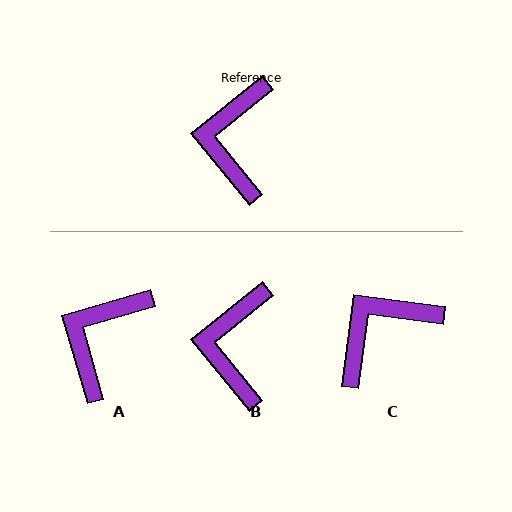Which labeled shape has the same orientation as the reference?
B.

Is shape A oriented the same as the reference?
No, it is off by about 23 degrees.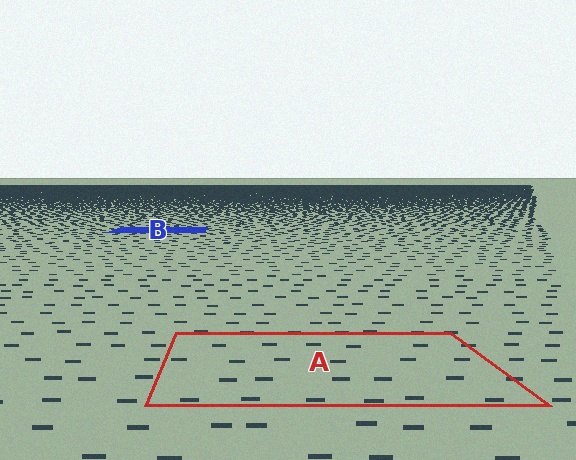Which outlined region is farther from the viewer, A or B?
Region B is farther from the viewer — the texture elements inside it appear smaller and more densely packed.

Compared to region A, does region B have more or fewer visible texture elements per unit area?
Region B has more texture elements per unit area — they are packed more densely because it is farther away.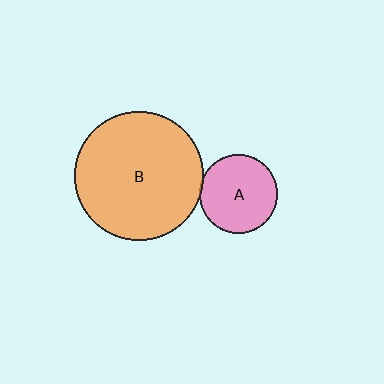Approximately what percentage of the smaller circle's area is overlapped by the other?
Approximately 5%.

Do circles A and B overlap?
Yes.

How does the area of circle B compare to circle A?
Approximately 2.7 times.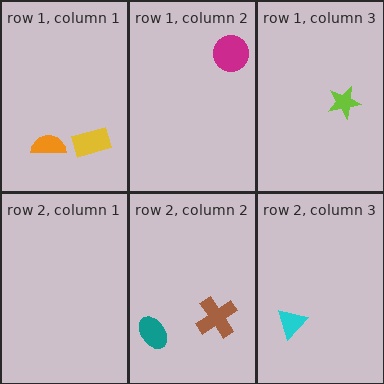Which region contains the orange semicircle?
The row 1, column 1 region.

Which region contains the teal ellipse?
The row 2, column 2 region.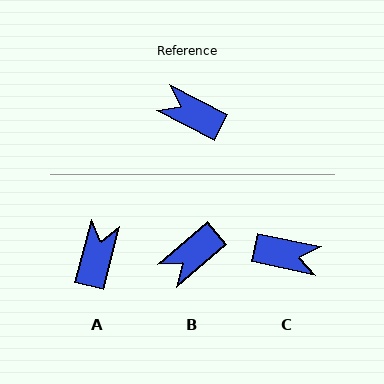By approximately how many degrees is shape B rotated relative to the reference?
Approximately 68 degrees counter-clockwise.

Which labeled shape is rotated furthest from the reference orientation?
C, about 165 degrees away.